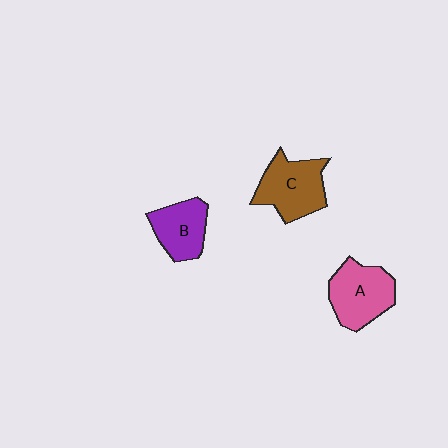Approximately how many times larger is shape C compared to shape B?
Approximately 1.3 times.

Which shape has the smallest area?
Shape B (purple).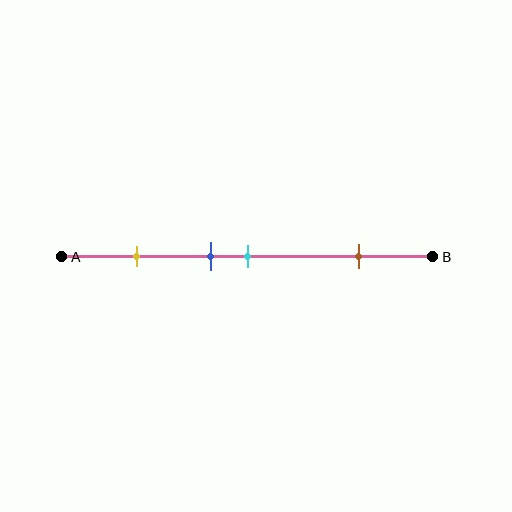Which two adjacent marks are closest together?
The blue and cyan marks are the closest adjacent pair.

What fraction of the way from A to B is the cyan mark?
The cyan mark is approximately 50% (0.5) of the way from A to B.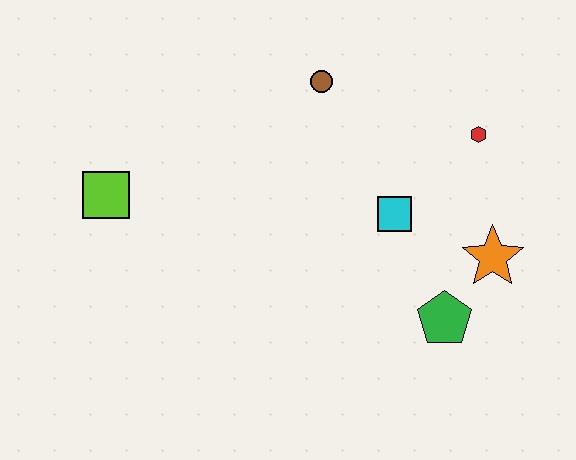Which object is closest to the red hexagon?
The cyan square is closest to the red hexagon.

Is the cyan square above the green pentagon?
Yes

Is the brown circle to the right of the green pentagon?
No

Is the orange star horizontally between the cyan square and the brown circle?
No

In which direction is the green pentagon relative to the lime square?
The green pentagon is to the right of the lime square.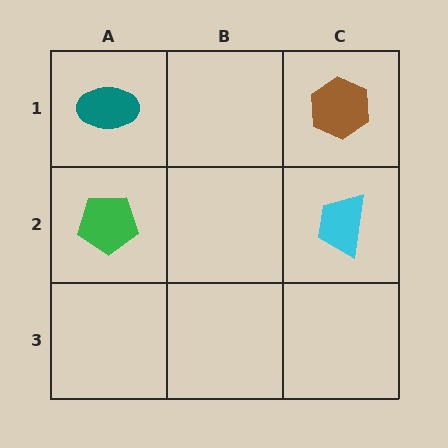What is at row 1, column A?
A teal ellipse.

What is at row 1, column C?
A brown hexagon.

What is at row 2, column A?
A green pentagon.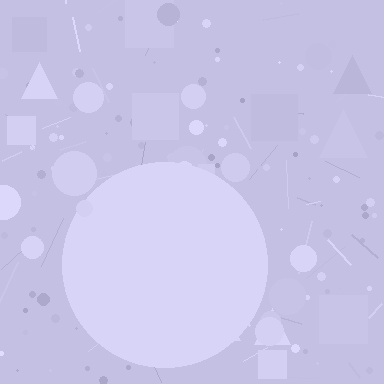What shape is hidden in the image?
A circle is hidden in the image.